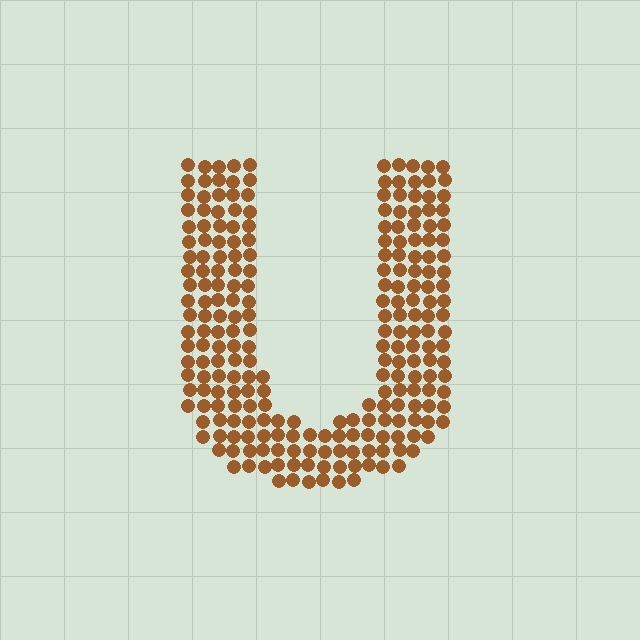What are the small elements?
The small elements are circles.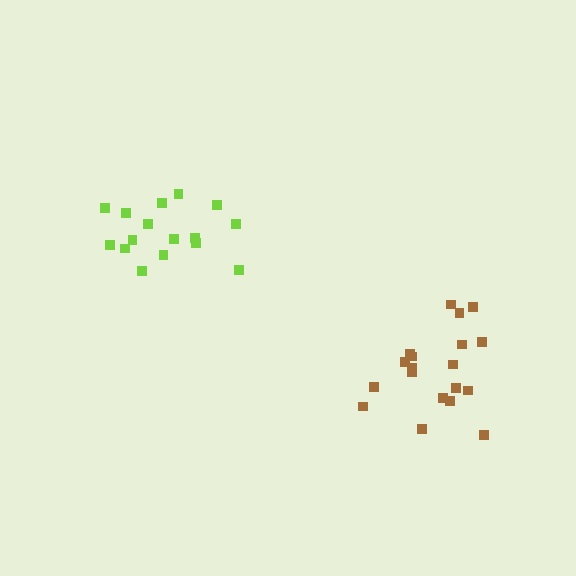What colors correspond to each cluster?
The clusters are colored: brown, lime.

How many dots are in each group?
Group 1: 19 dots, Group 2: 16 dots (35 total).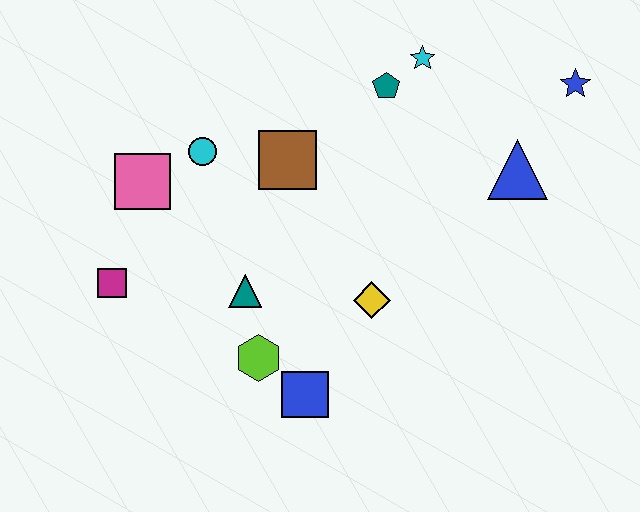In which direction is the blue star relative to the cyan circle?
The blue star is to the right of the cyan circle.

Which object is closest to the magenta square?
The pink square is closest to the magenta square.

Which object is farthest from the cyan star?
The magenta square is farthest from the cyan star.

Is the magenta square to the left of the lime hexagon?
Yes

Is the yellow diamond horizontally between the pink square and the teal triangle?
No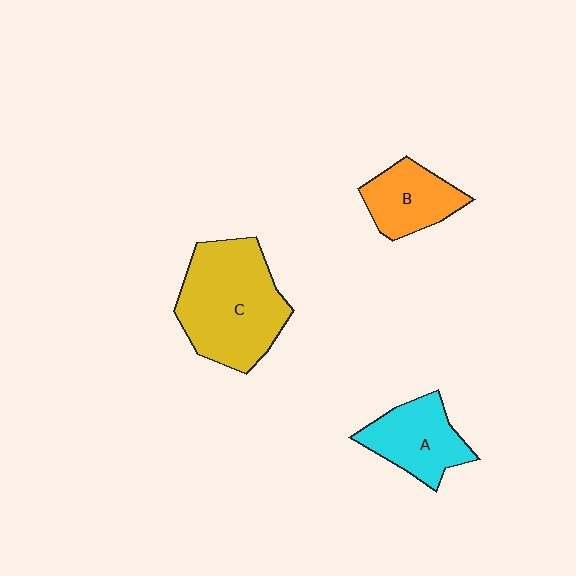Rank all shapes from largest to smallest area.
From largest to smallest: C (yellow), A (cyan), B (orange).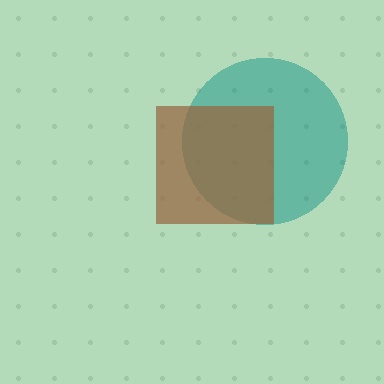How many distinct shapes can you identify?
There are 2 distinct shapes: a teal circle, a brown square.